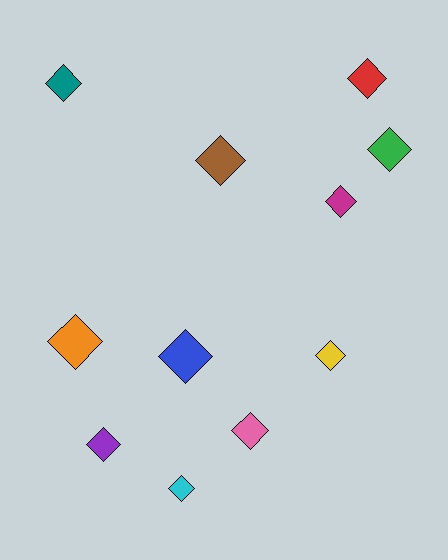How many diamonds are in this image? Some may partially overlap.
There are 11 diamonds.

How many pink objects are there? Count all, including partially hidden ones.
There is 1 pink object.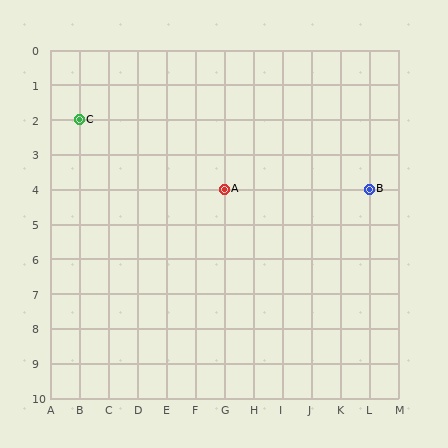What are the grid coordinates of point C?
Point C is at grid coordinates (B, 2).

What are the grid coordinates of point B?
Point B is at grid coordinates (L, 4).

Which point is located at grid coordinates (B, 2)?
Point C is at (B, 2).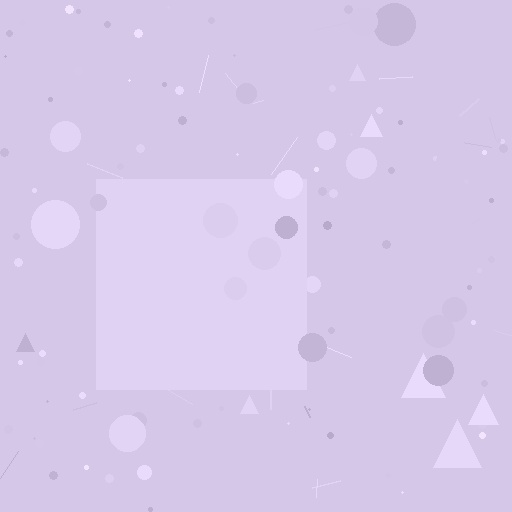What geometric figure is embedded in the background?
A square is embedded in the background.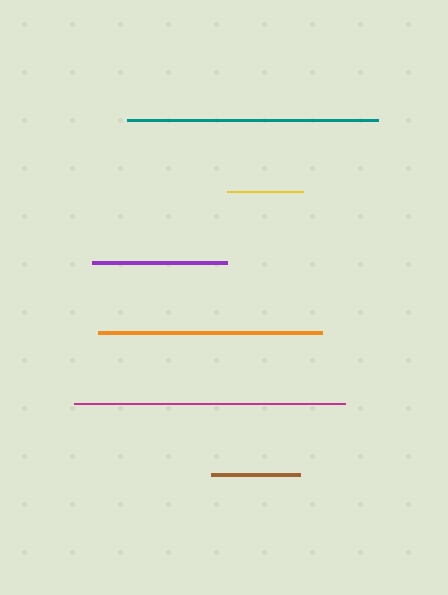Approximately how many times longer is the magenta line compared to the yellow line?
The magenta line is approximately 3.5 times the length of the yellow line.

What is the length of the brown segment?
The brown segment is approximately 89 pixels long.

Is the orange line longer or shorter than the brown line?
The orange line is longer than the brown line.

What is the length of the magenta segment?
The magenta segment is approximately 271 pixels long.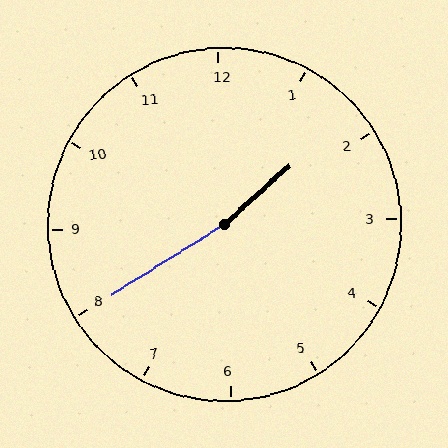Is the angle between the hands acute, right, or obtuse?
It is obtuse.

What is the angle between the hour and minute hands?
Approximately 170 degrees.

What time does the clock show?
1:40.